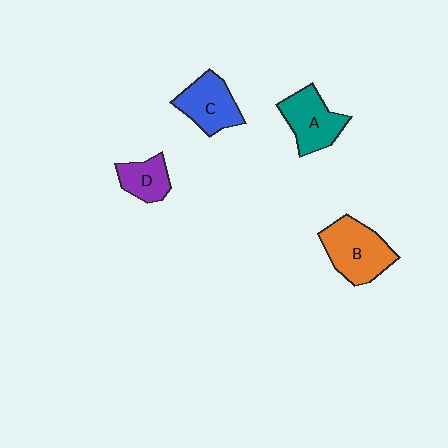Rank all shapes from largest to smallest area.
From largest to smallest: B (orange), A (teal), C (blue), D (purple).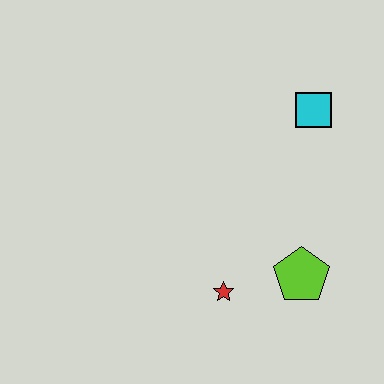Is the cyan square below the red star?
No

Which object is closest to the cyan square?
The lime pentagon is closest to the cyan square.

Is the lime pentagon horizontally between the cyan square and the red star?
Yes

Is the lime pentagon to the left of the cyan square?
Yes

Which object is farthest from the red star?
The cyan square is farthest from the red star.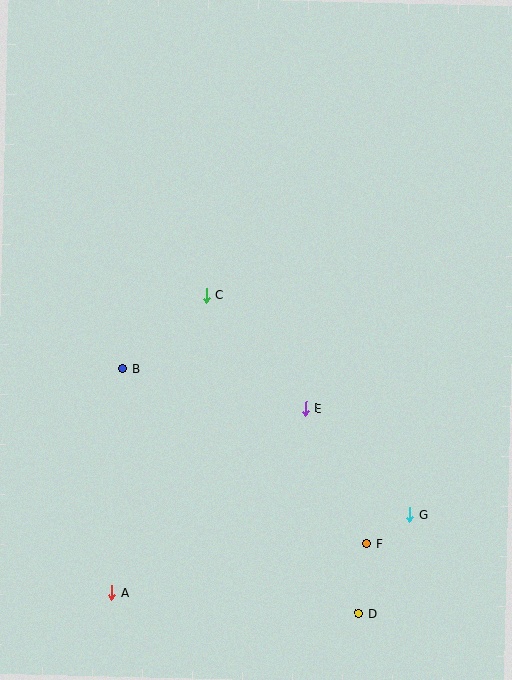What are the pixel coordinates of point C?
Point C is at (206, 295).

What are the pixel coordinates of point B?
Point B is at (123, 369).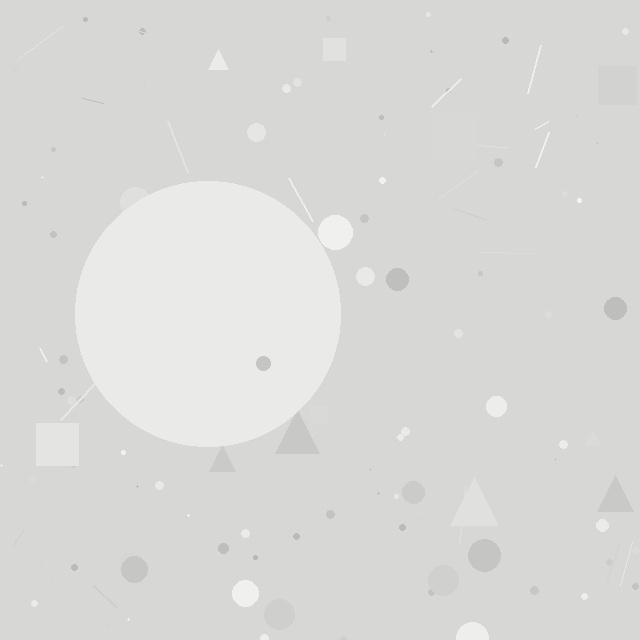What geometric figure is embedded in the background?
A circle is embedded in the background.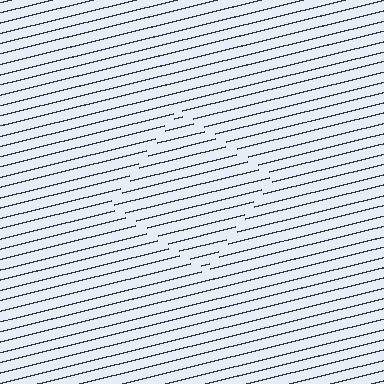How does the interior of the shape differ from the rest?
The interior of the shape contains the same grating, shifted by half a period — the contour is defined by the phase discontinuity where line-ends from the inner and outer gratings abut.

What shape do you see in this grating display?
An illusory square. The interior of the shape contains the same grating, shifted by half a period — the contour is defined by the phase discontinuity where line-ends from the inner and outer gratings abut.